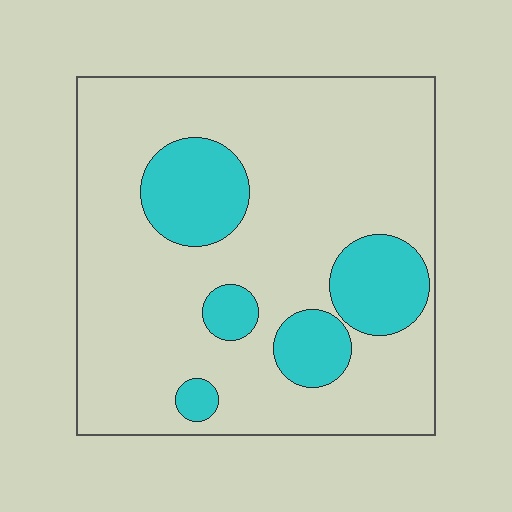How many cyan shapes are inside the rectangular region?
5.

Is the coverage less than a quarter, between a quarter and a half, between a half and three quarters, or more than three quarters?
Less than a quarter.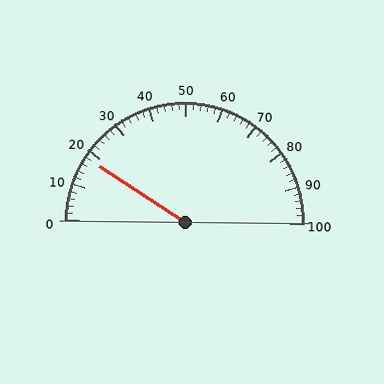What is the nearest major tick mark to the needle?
The nearest major tick mark is 20.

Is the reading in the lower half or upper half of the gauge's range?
The reading is in the lower half of the range (0 to 100).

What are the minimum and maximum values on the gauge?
The gauge ranges from 0 to 100.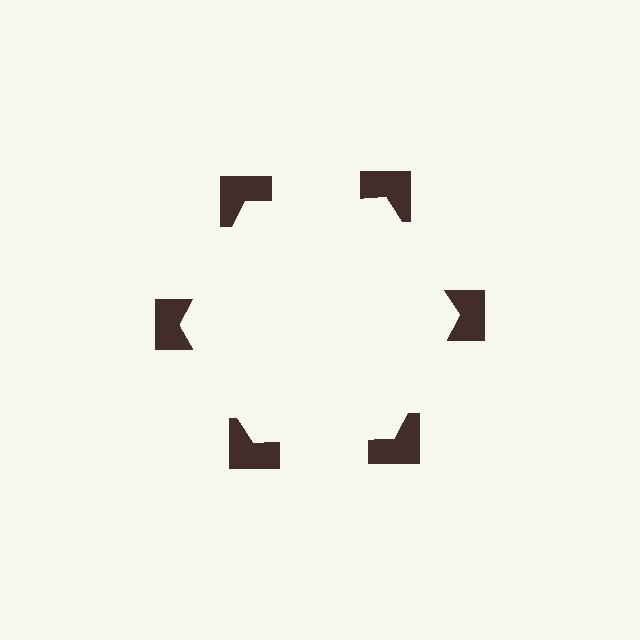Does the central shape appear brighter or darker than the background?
It typically appears slightly brighter than the background, even though no actual brightness change is drawn.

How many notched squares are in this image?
There are 6 — one at each vertex of the illusory hexagon.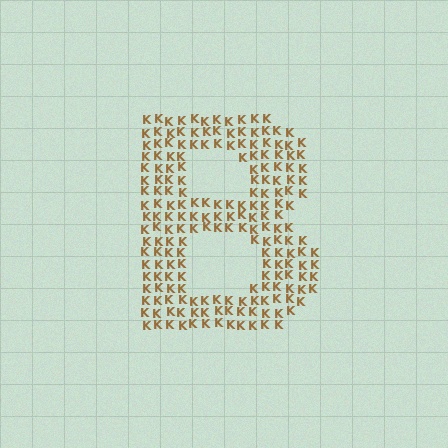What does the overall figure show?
The overall figure shows the letter B.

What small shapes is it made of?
It is made of small letter K's.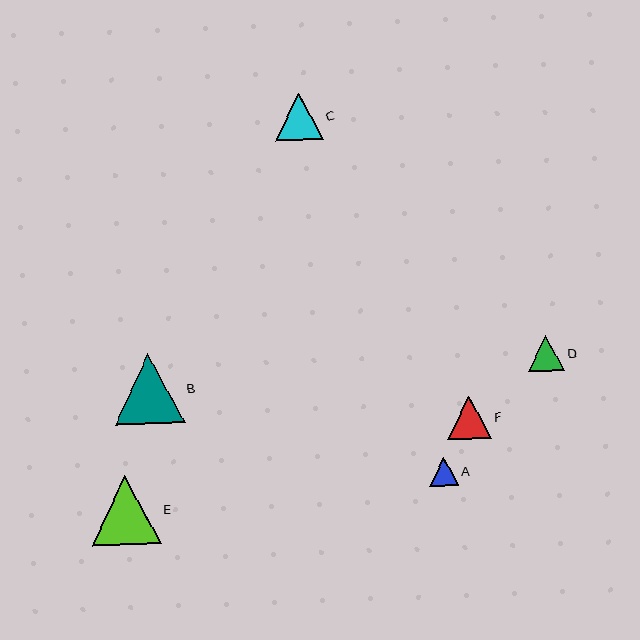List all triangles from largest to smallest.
From largest to smallest: B, E, C, F, D, A.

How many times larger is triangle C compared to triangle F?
Triangle C is approximately 1.1 times the size of triangle F.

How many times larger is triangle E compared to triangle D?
Triangle E is approximately 1.9 times the size of triangle D.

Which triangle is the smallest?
Triangle A is the smallest with a size of approximately 29 pixels.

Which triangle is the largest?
Triangle B is the largest with a size of approximately 70 pixels.